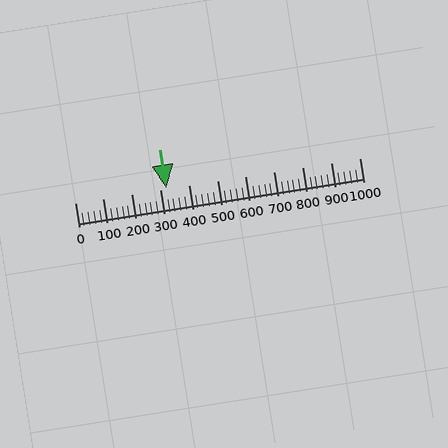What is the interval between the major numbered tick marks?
The major tick marks are spaced 100 units apart.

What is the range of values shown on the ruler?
The ruler shows values from 0 to 1000.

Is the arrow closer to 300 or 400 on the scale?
The arrow is closer to 300.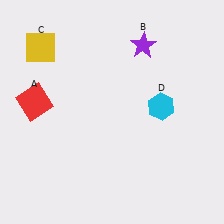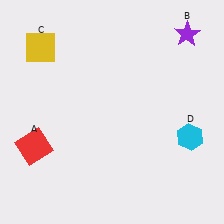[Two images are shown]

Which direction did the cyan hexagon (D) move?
The cyan hexagon (D) moved down.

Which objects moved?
The objects that moved are: the red square (A), the purple star (B), the cyan hexagon (D).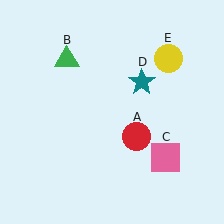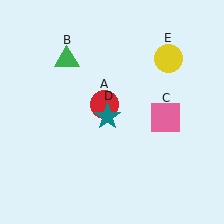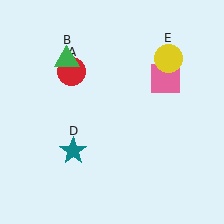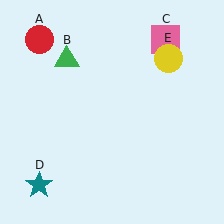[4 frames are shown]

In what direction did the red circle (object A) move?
The red circle (object A) moved up and to the left.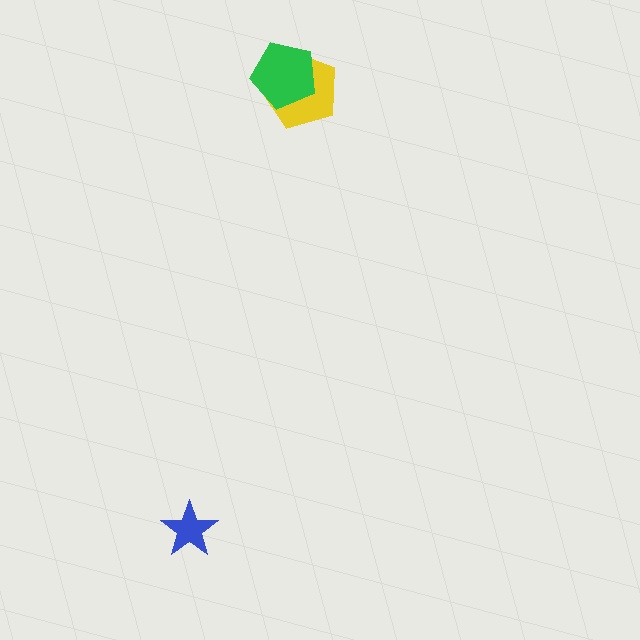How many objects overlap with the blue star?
0 objects overlap with the blue star.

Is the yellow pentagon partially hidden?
Yes, it is partially covered by another shape.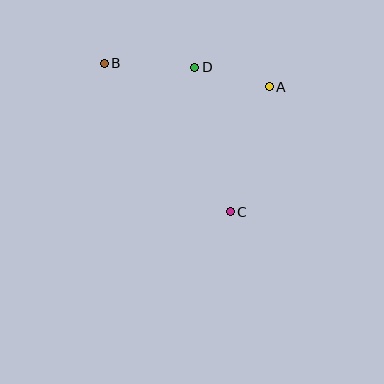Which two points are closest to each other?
Points A and D are closest to each other.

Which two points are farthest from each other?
Points B and C are farthest from each other.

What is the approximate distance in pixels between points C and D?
The distance between C and D is approximately 149 pixels.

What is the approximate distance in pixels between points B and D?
The distance between B and D is approximately 91 pixels.